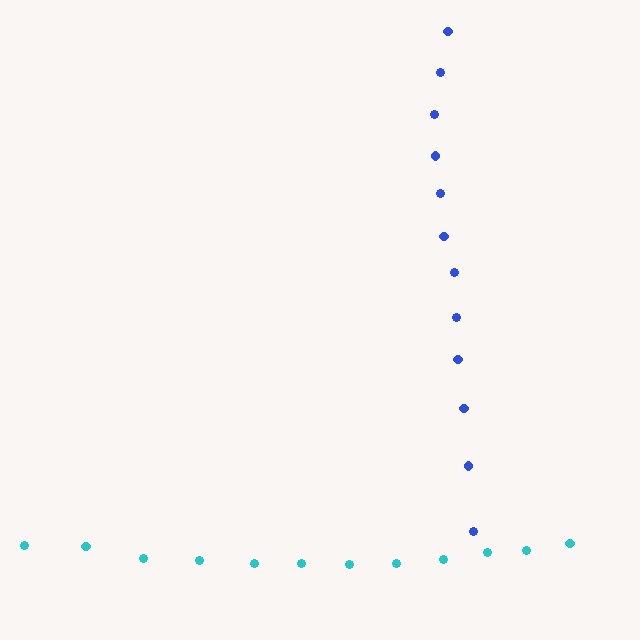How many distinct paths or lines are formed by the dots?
There are 2 distinct paths.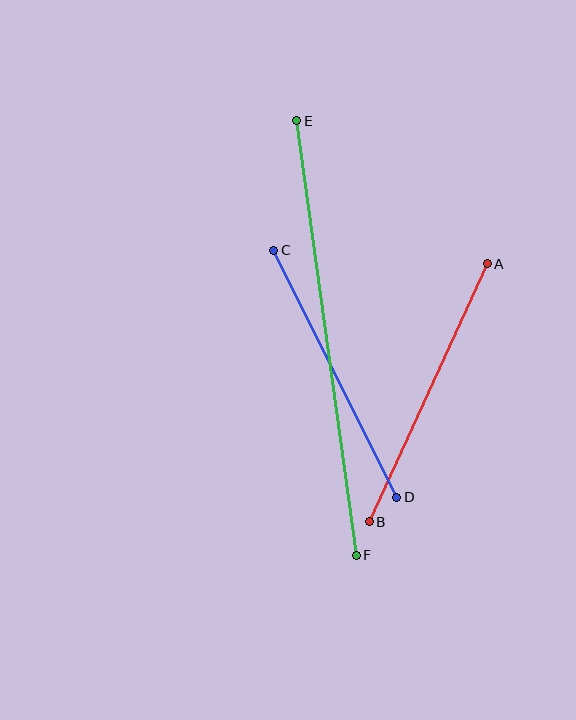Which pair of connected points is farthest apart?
Points E and F are farthest apart.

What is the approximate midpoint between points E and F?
The midpoint is at approximately (326, 338) pixels.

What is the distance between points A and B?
The distance is approximately 284 pixels.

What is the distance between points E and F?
The distance is approximately 439 pixels.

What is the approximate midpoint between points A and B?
The midpoint is at approximately (428, 393) pixels.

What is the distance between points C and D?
The distance is approximately 276 pixels.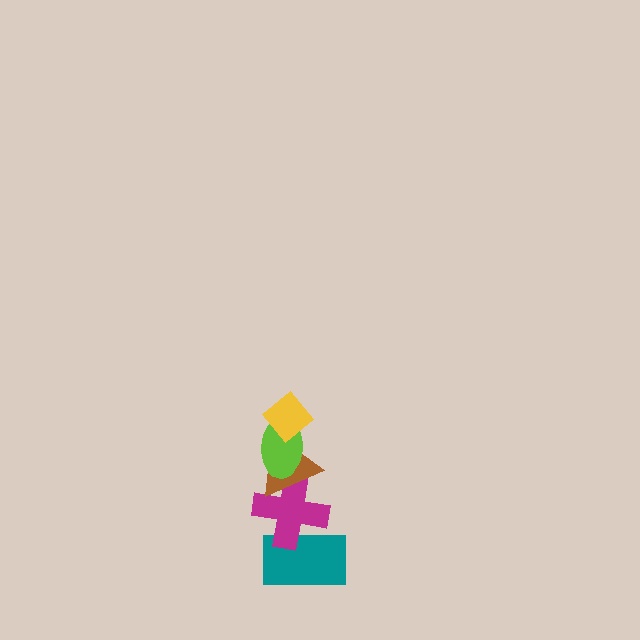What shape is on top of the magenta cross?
The brown triangle is on top of the magenta cross.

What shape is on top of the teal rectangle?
The magenta cross is on top of the teal rectangle.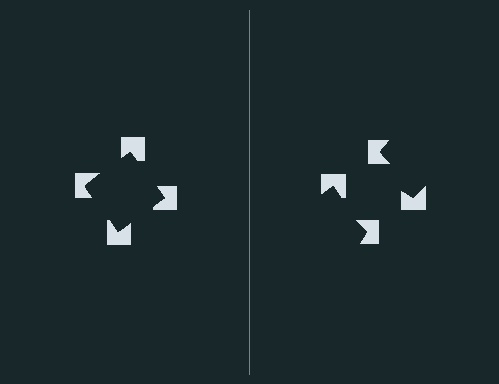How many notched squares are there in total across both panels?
8 — 4 on each side.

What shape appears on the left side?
An illusory square.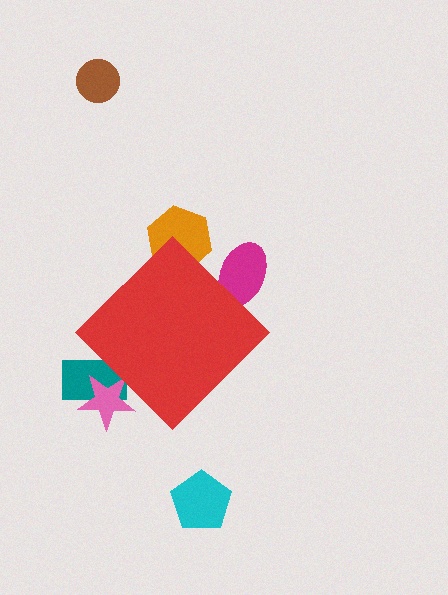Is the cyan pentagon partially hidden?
No, the cyan pentagon is fully visible.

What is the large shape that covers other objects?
A red diamond.